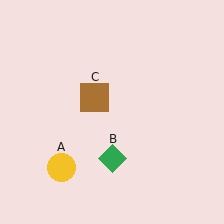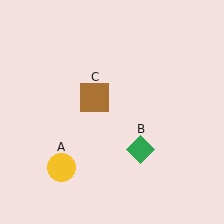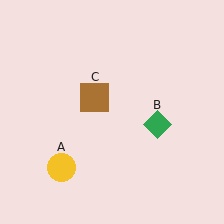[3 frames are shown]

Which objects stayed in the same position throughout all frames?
Yellow circle (object A) and brown square (object C) remained stationary.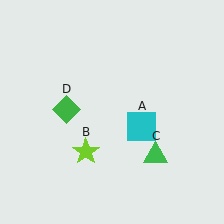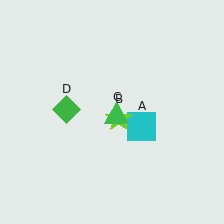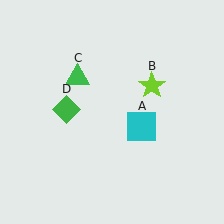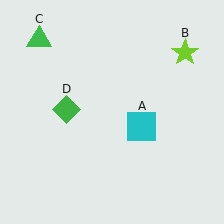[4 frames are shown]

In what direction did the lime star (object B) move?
The lime star (object B) moved up and to the right.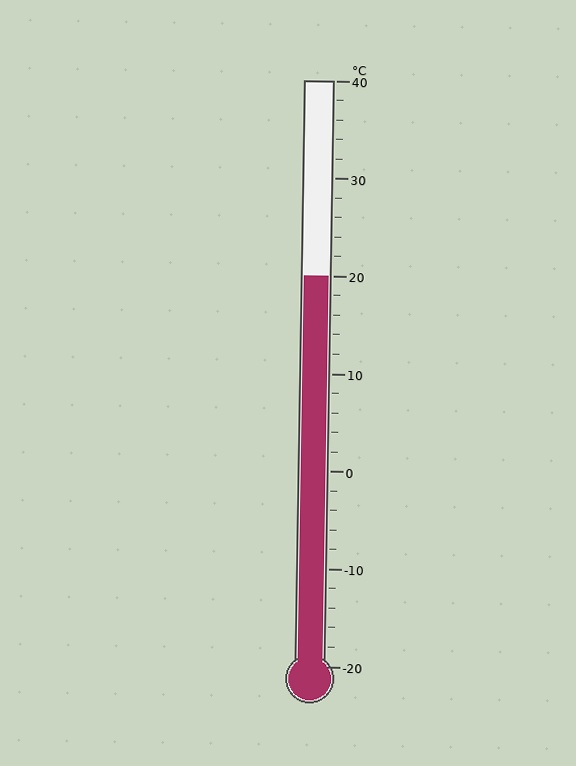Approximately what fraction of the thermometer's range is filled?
The thermometer is filled to approximately 65% of its range.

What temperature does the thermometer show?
The thermometer shows approximately 20°C.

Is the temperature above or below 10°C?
The temperature is above 10°C.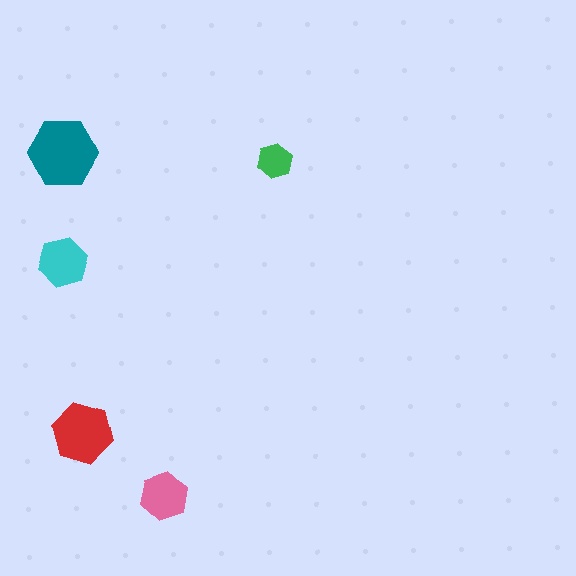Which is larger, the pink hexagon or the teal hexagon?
The teal one.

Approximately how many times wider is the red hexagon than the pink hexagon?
About 1.5 times wider.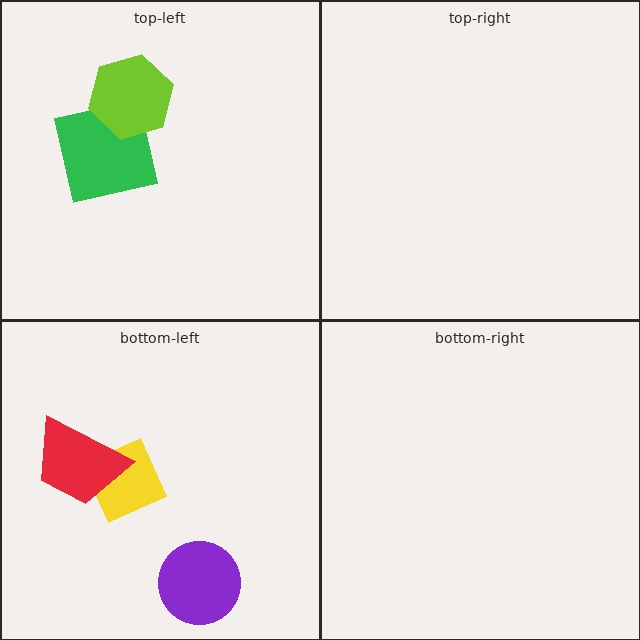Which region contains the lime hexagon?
The top-left region.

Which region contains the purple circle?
The bottom-left region.